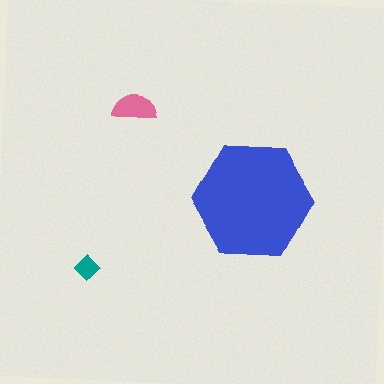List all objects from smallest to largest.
The teal diamond, the pink semicircle, the blue hexagon.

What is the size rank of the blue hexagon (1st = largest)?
1st.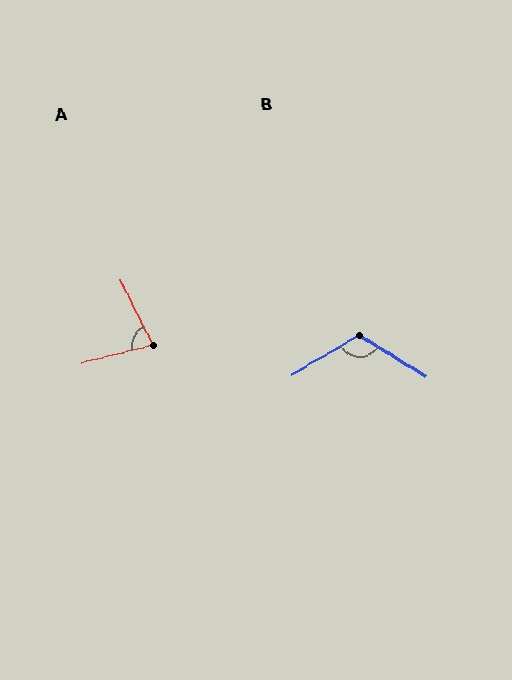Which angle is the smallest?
A, at approximately 78 degrees.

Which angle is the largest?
B, at approximately 118 degrees.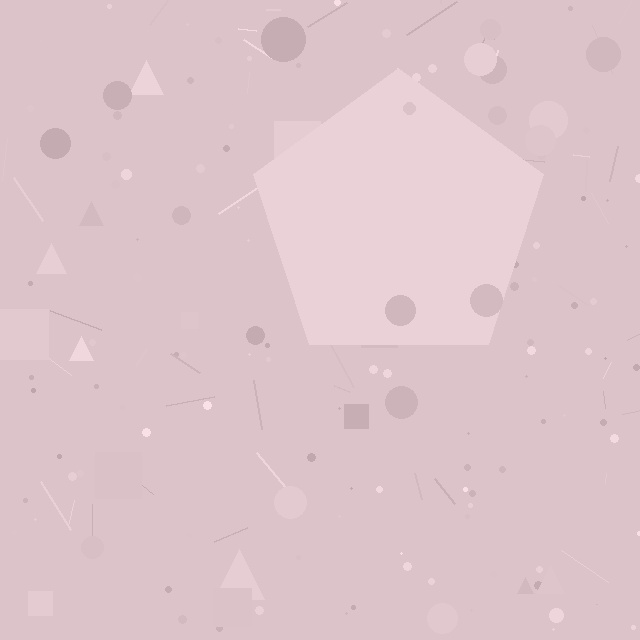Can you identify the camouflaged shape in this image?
The camouflaged shape is a pentagon.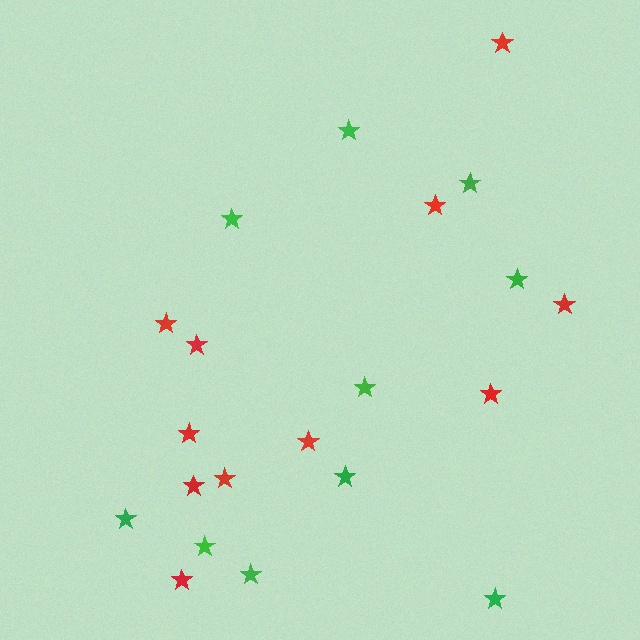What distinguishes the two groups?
There are 2 groups: one group of green stars (10) and one group of red stars (11).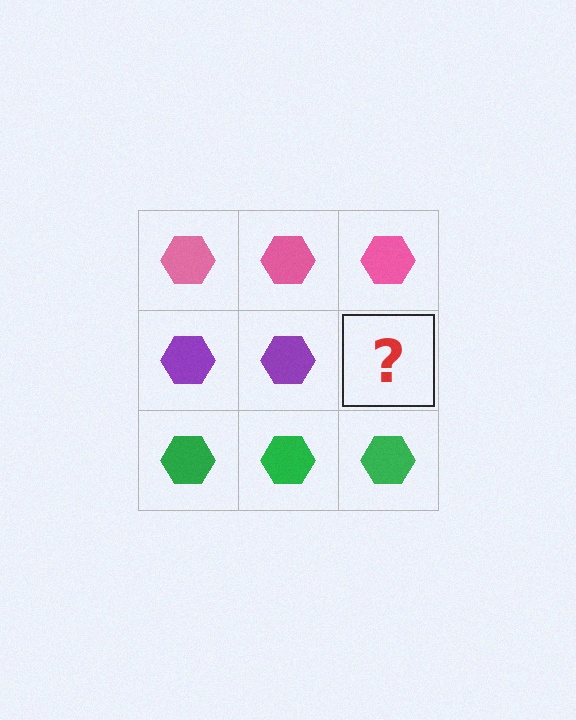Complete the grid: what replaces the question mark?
The question mark should be replaced with a purple hexagon.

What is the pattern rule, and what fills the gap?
The rule is that each row has a consistent color. The gap should be filled with a purple hexagon.